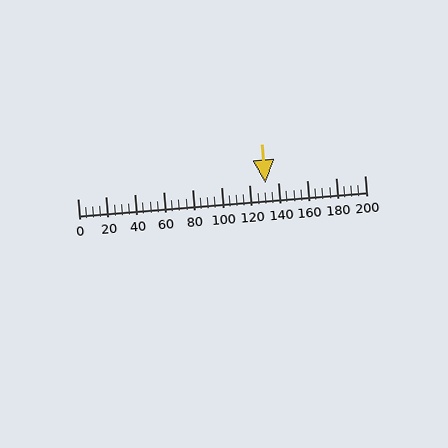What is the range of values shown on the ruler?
The ruler shows values from 0 to 200.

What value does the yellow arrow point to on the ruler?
The yellow arrow points to approximately 131.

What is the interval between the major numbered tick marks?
The major tick marks are spaced 20 units apart.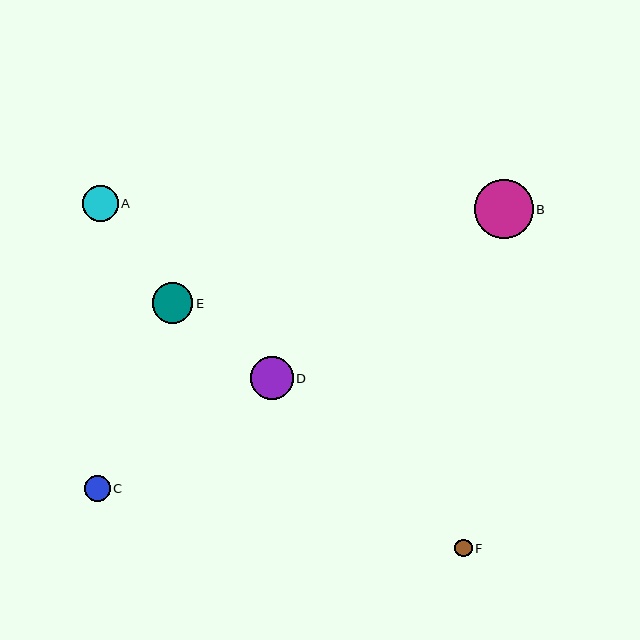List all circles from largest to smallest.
From largest to smallest: B, D, E, A, C, F.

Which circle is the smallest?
Circle F is the smallest with a size of approximately 17 pixels.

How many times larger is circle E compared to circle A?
Circle E is approximately 1.2 times the size of circle A.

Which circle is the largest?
Circle B is the largest with a size of approximately 58 pixels.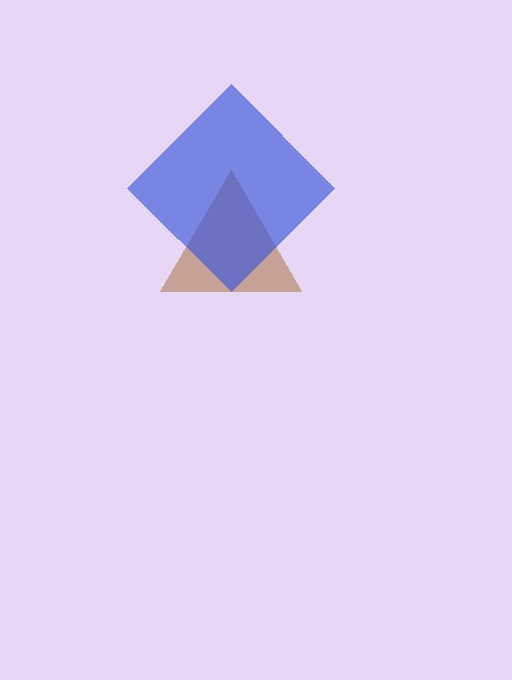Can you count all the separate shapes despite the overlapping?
Yes, there are 2 separate shapes.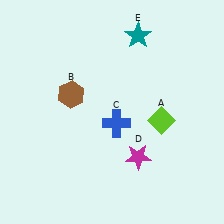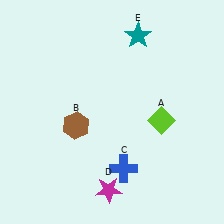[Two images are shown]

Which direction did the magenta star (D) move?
The magenta star (D) moved down.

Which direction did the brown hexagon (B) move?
The brown hexagon (B) moved down.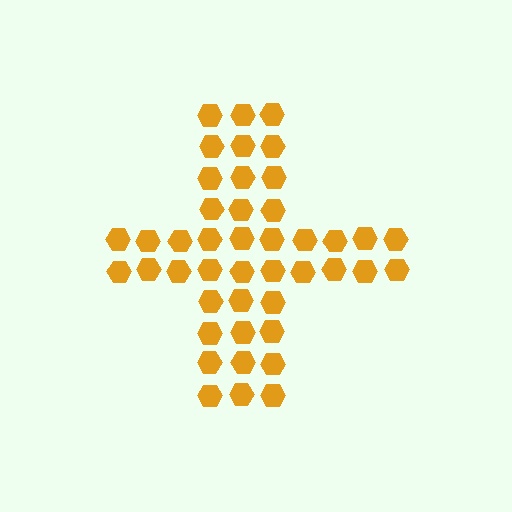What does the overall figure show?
The overall figure shows a cross.